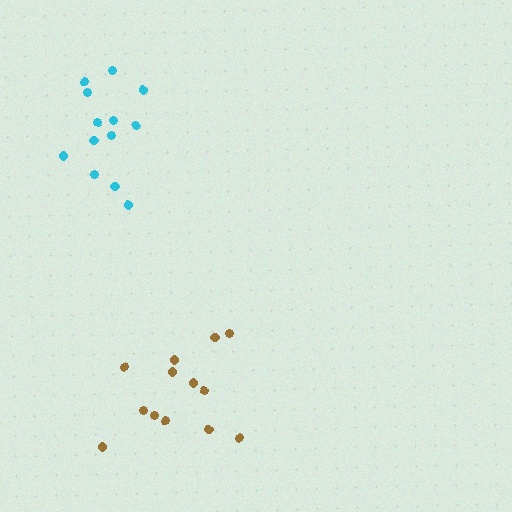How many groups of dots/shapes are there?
There are 2 groups.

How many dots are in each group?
Group 1: 13 dots, Group 2: 13 dots (26 total).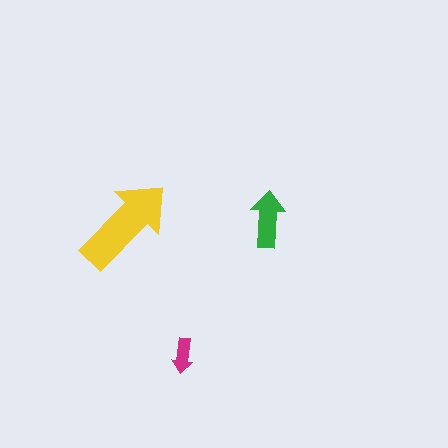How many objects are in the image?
There are 3 objects in the image.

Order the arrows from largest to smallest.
the yellow one, the green one, the magenta one.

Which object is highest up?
The green arrow is topmost.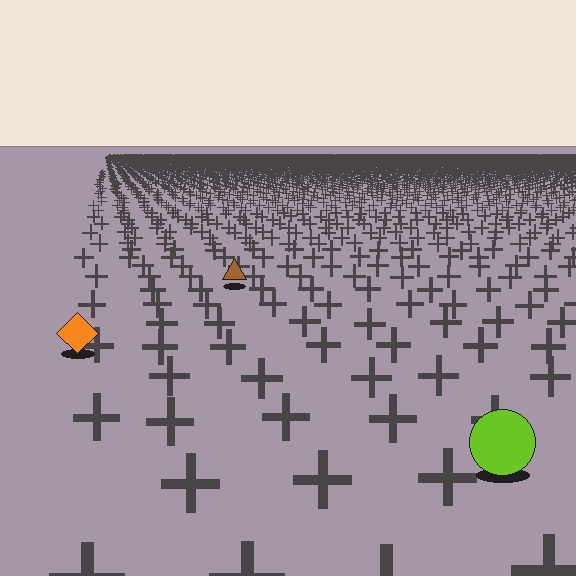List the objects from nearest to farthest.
From nearest to farthest: the lime circle, the orange diamond, the brown triangle.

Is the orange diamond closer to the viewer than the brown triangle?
Yes. The orange diamond is closer — you can tell from the texture gradient: the ground texture is coarser near it.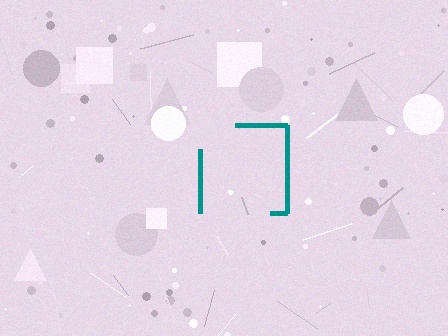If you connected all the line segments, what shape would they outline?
They would outline a square.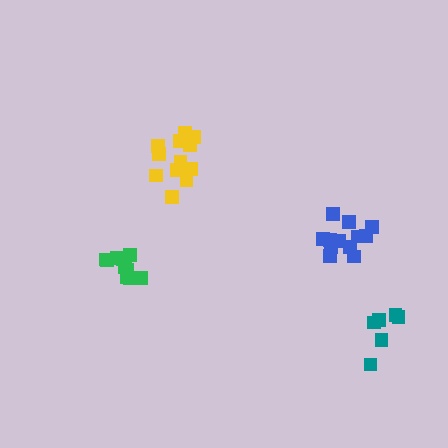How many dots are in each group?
Group 1: 12 dots, Group 2: 12 dots, Group 3: 6 dots, Group 4: 12 dots (42 total).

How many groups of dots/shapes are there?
There are 4 groups.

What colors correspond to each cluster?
The clusters are colored: green, yellow, teal, blue.